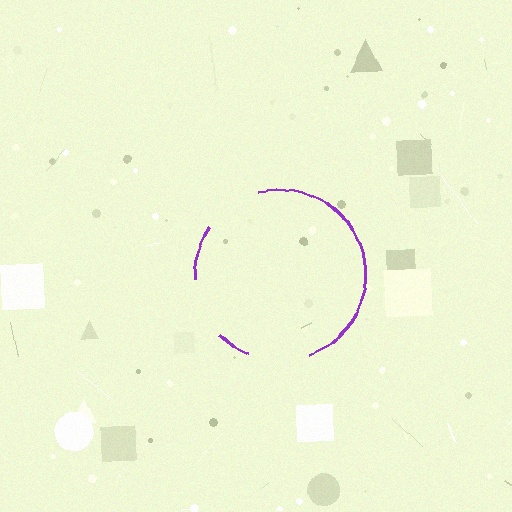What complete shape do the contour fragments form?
The contour fragments form a circle.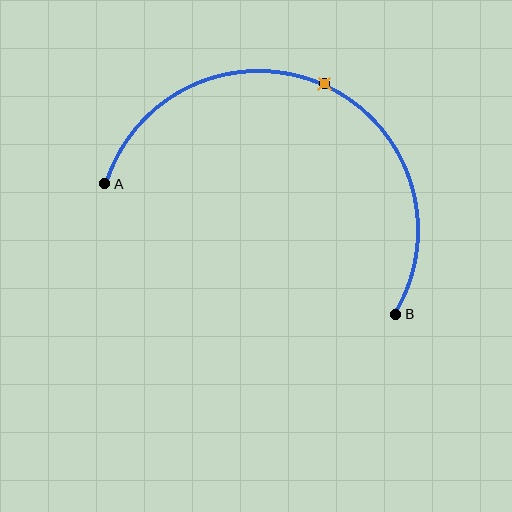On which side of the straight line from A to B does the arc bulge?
The arc bulges above the straight line connecting A and B.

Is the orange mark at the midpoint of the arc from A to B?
Yes. The orange mark lies on the arc at equal arc-length from both A and B — it is the arc midpoint.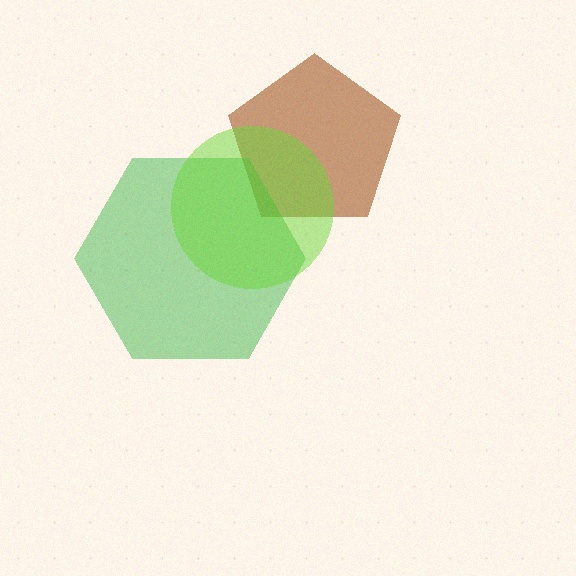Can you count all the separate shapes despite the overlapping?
Yes, there are 3 separate shapes.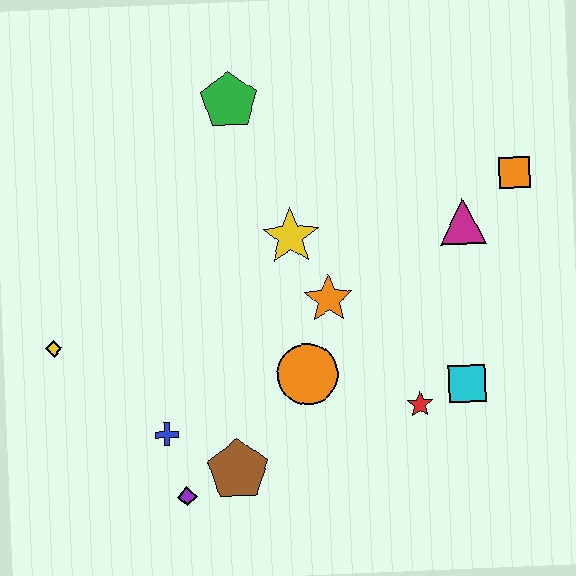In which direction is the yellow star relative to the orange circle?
The yellow star is above the orange circle.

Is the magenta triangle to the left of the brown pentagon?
No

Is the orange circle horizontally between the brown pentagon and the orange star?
Yes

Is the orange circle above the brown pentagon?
Yes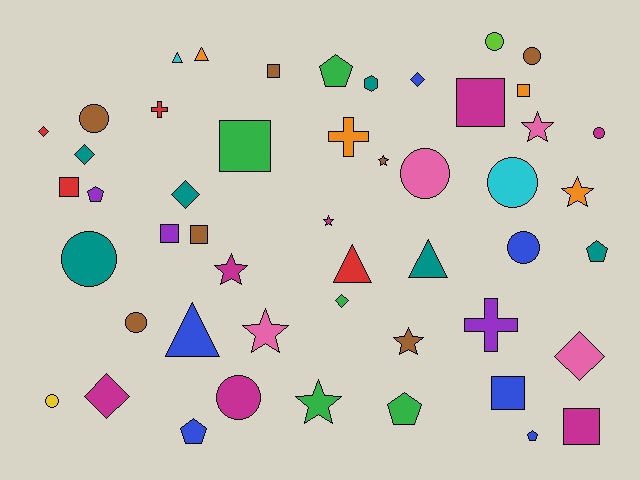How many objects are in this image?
There are 50 objects.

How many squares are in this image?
There are 9 squares.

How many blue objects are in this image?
There are 6 blue objects.